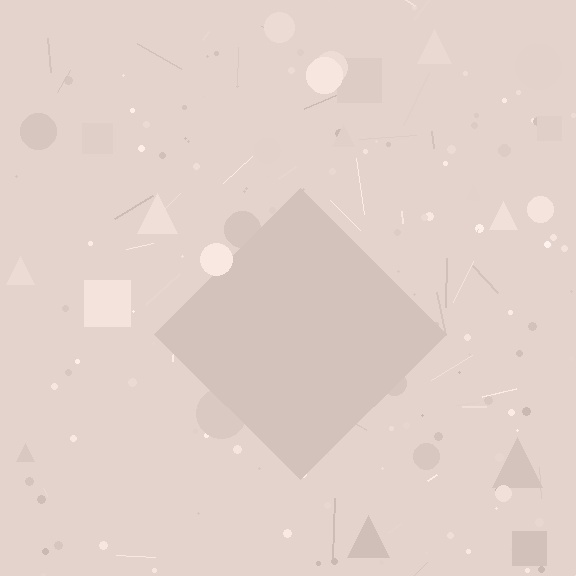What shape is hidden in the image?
A diamond is hidden in the image.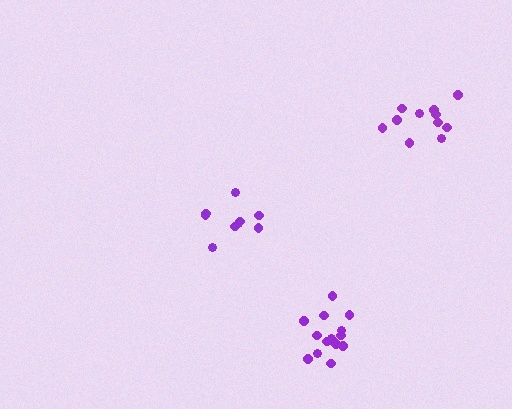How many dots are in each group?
Group 1: 15 dots, Group 2: 9 dots, Group 3: 11 dots (35 total).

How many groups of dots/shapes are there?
There are 3 groups.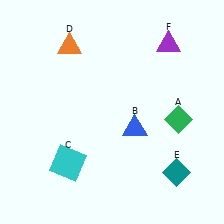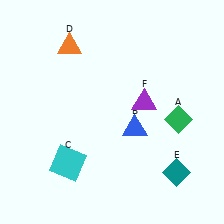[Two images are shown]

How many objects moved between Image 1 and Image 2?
1 object moved between the two images.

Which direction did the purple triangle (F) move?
The purple triangle (F) moved down.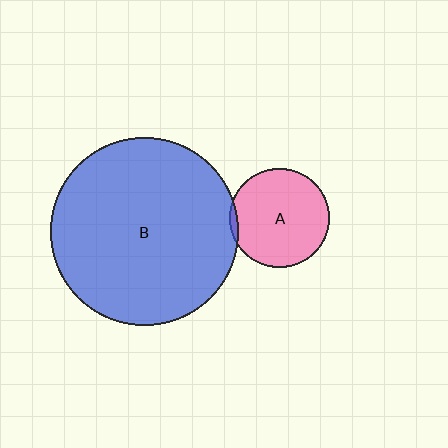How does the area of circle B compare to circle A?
Approximately 3.6 times.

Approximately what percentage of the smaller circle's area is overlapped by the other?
Approximately 5%.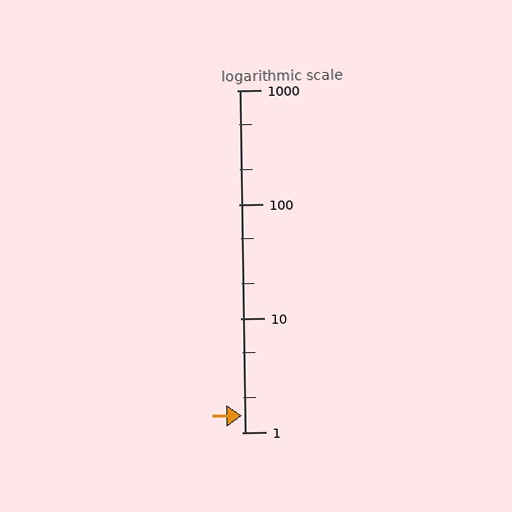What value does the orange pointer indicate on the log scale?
The pointer indicates approximately 1.4.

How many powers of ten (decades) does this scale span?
The scale spans 3 decades, from 1 to 1000.